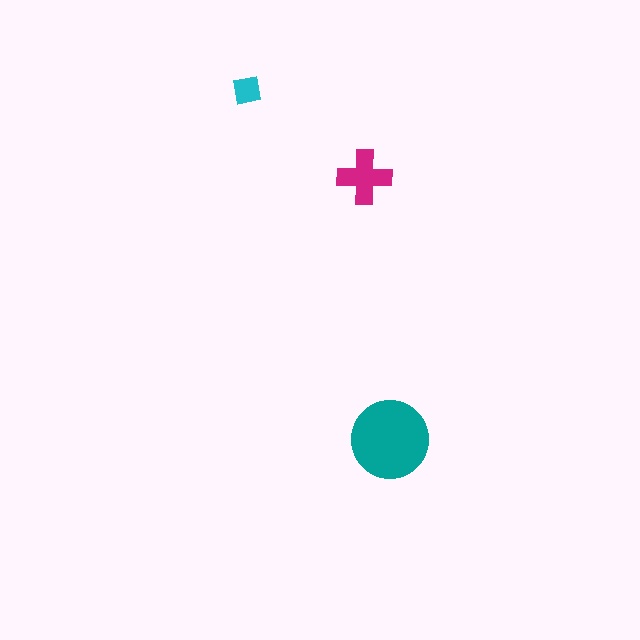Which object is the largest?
The teal circle.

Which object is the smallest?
The cyan square.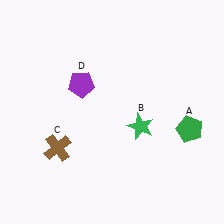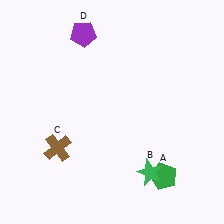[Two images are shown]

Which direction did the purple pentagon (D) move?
The purple pentagon (D) moved up.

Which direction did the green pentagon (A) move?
The green pentagon (A) moved down.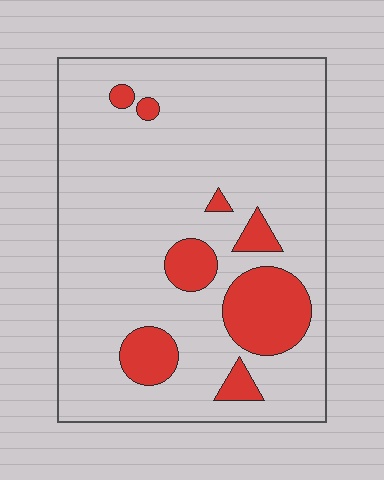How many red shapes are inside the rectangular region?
8.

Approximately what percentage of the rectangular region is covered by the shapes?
Approximately 15%.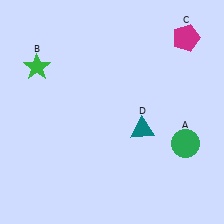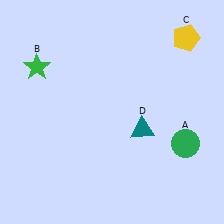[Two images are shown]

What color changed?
The pentagon (C) changed from magenta in Image 1 to yellow in Image 2.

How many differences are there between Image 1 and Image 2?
There is 1 difference between the two images.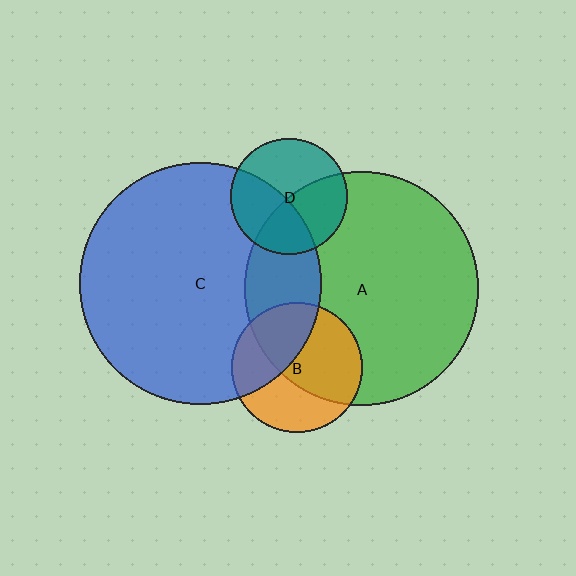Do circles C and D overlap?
Yes.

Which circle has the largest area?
Circle C (blue).